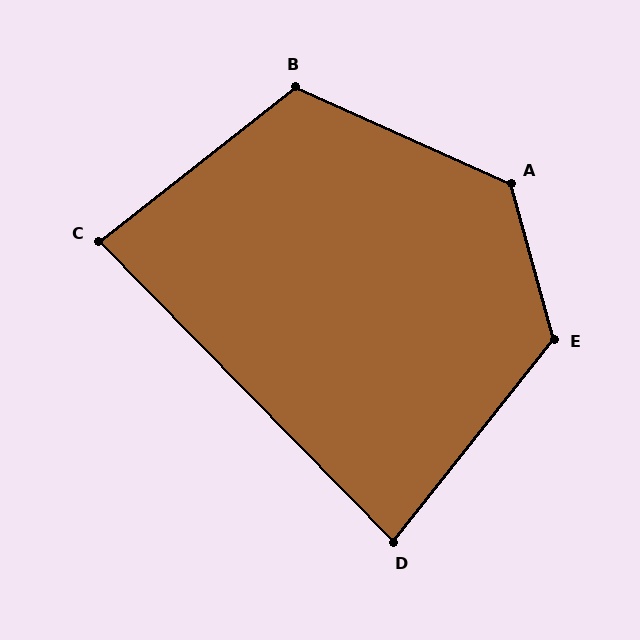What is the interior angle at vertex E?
Approximately 126 degrees (obtuse).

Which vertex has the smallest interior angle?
D, at approximately 83 degrees.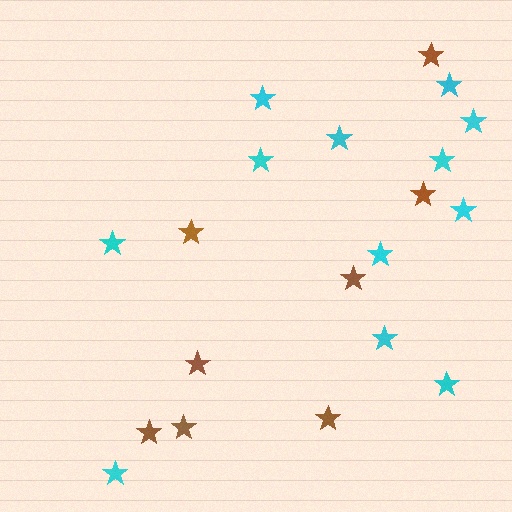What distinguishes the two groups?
There are 2 groups: one group of brown stars (8) and one group of cyan stars (12).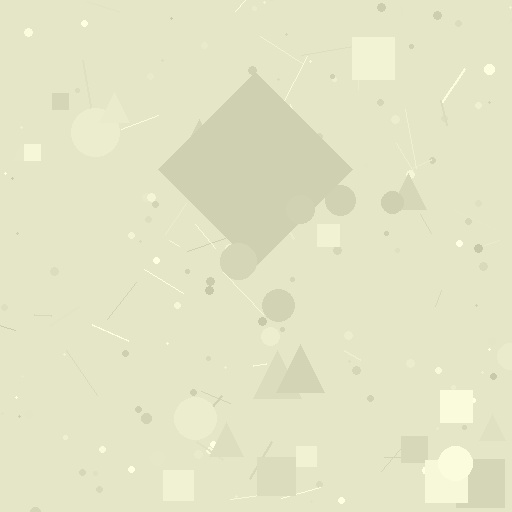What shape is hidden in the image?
A diamond is hidden in the image.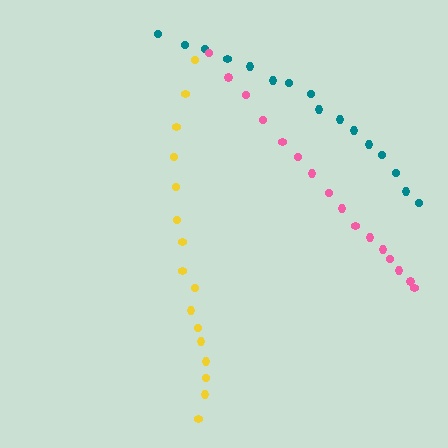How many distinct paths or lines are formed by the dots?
There are 3 distinct paths.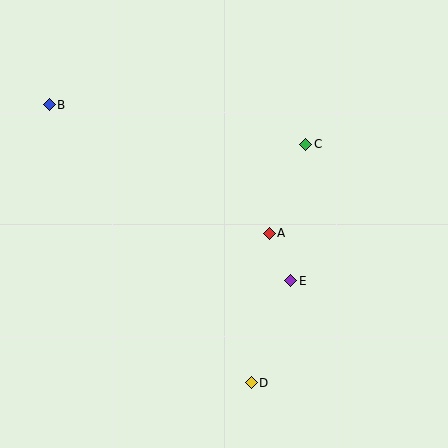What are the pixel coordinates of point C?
Point C is at (306, 144).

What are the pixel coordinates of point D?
Point D is at (251, 383).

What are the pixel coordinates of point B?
Point B is at (49, 105).